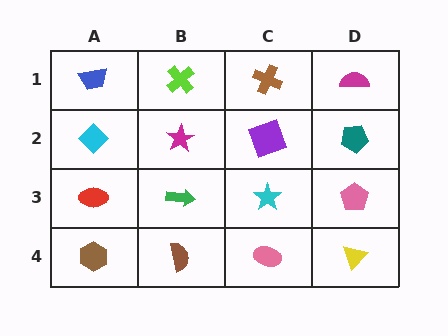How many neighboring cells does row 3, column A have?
3.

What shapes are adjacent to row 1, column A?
A cyan diamond (row 2, column A), a lime cross (row 1, column B).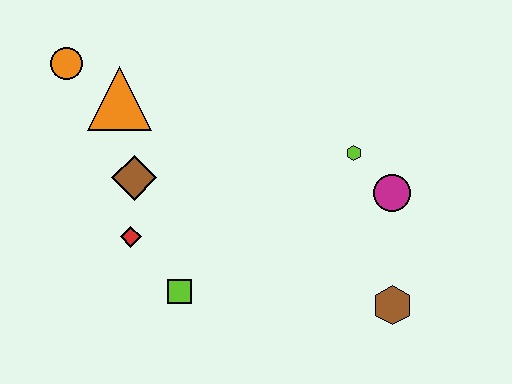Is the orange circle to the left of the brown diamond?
Yes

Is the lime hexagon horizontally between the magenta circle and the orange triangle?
Yes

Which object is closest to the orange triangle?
The orange circle is closest to the orange triangle.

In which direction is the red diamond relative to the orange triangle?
The red diamond is below the orange triangle.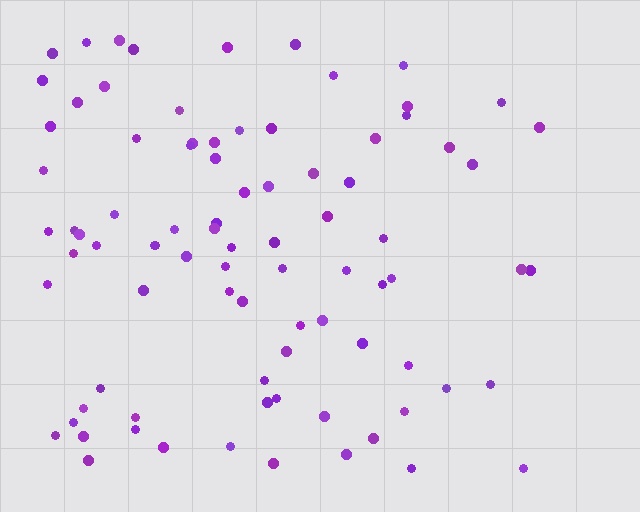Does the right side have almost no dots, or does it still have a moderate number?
Still a moderate number, just noticeably fewer than the left.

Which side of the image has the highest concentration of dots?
The left.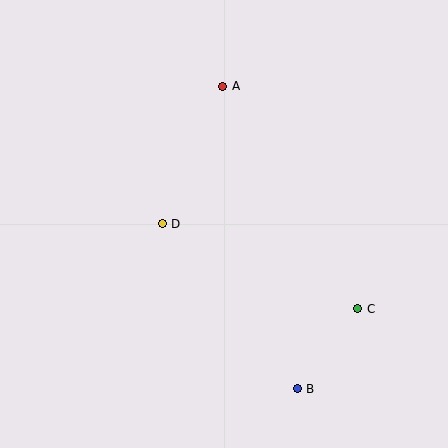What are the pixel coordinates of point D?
Point D is at (162, 224).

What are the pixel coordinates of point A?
Point A is at (223, 86).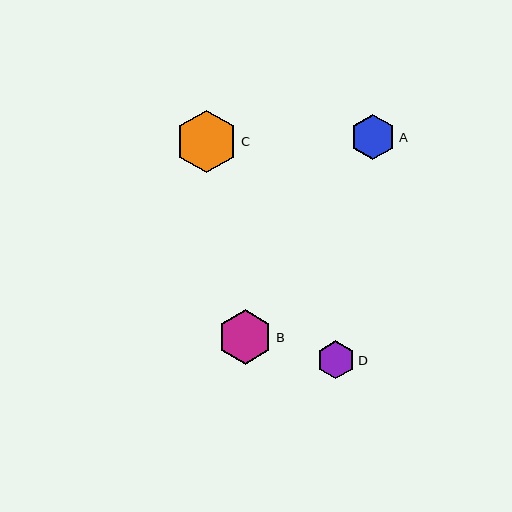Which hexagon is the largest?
Hexagon C is the largest with a size of approximately 63 pixels.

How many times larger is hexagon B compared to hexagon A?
Hexagon B is approximately 1.2 times the size of hexagon A.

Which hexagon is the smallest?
Hexagon D is the smallest with a size of approximately 38 pixels.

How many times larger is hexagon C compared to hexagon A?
Hexagon C is approximately 1.4 times the size of hexagon A.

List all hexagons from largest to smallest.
From largest to smallest: C, B, A, D.